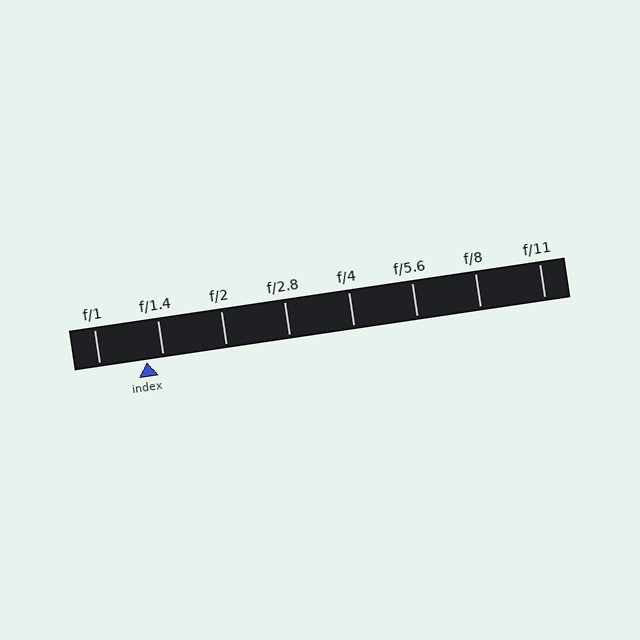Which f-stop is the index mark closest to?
The index mark is closest to f/1.4.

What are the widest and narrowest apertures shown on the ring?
The widest aperture shown is f/1 and the narrowest is f/11.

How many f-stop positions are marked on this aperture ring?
There are 8 f-stop positions marked.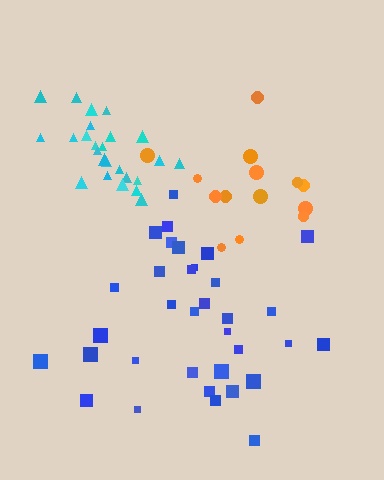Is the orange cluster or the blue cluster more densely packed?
Blue.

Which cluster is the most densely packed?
Cyan.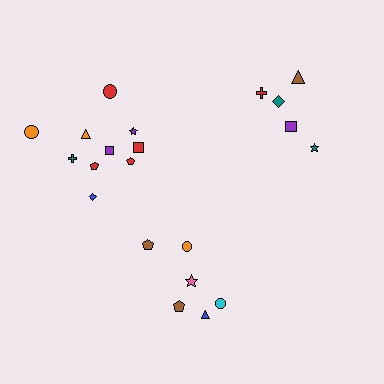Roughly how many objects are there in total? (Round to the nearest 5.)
Roughly 20 objects in total.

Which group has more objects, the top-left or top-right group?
The top-left group.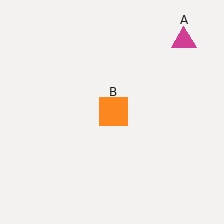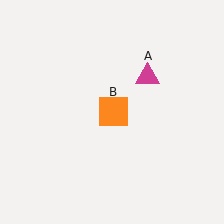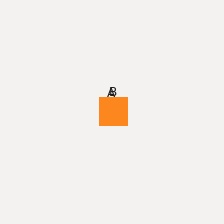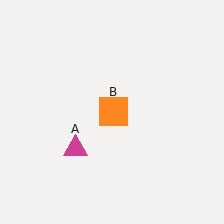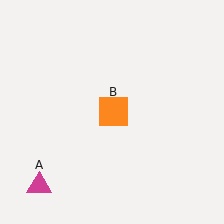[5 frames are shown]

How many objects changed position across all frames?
1 object changed position: magenta triangle (object A).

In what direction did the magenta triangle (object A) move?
The magenta triangle (object A) moved down and to the left.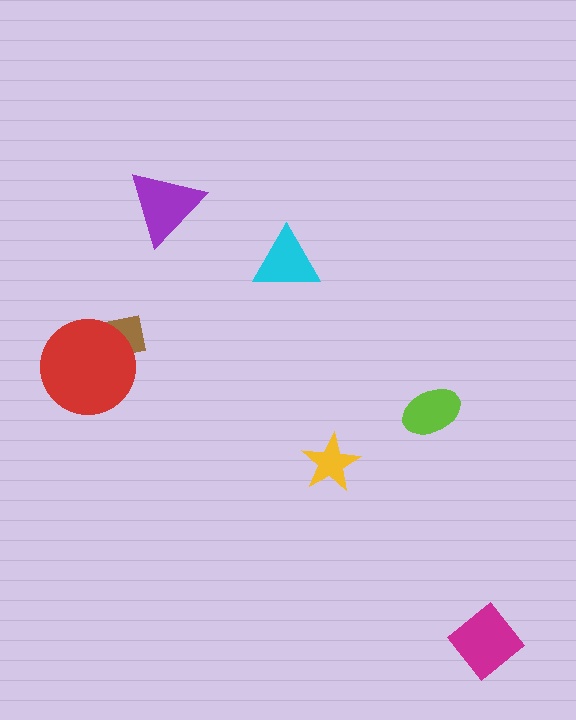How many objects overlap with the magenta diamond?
0 objects overlap with the magenta diamond.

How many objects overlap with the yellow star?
0 objects overlap with the yellow star.